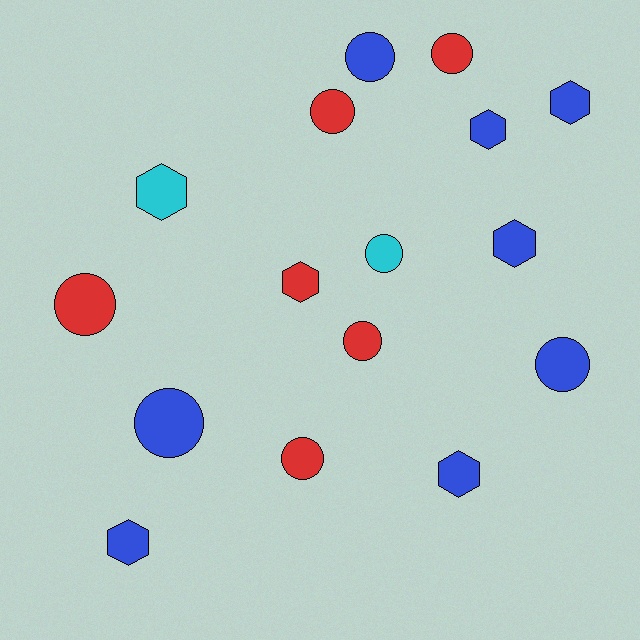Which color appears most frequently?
Blue, with 8 objects.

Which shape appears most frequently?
Circle, with 9 objects.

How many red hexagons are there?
There is 1 red hexagon.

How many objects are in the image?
There are 16 objects.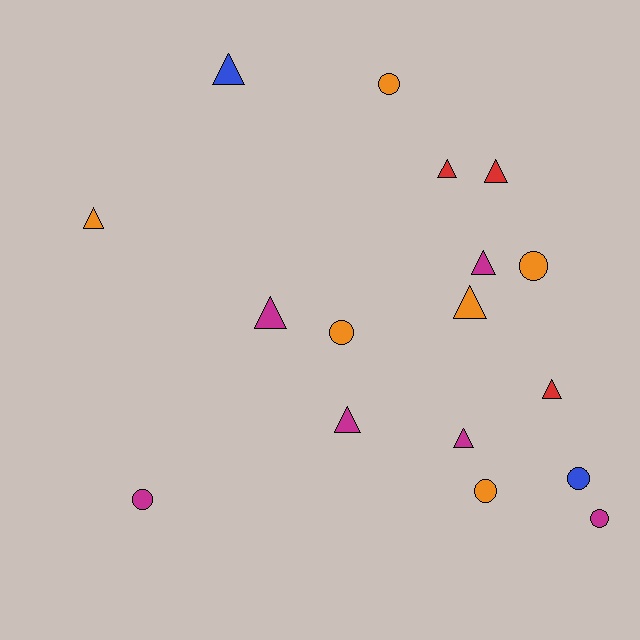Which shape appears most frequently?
Triangle, with 10 objects.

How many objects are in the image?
There are 17 objects.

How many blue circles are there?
There is 1 blue circle.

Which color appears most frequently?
Magenta, with 6 objects.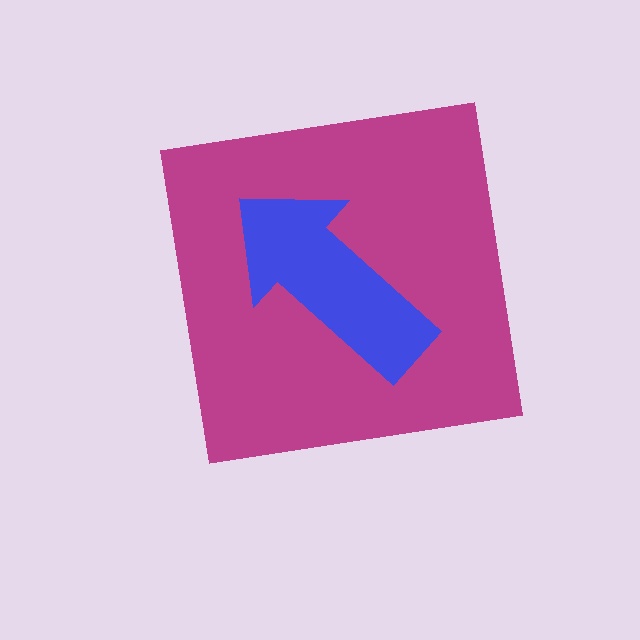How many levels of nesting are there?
2.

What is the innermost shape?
The blue arrow.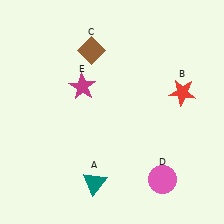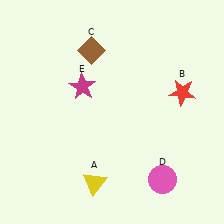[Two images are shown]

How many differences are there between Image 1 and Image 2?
There is 1 difference between the two images.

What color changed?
The triangle (A) changed from teal in Image 1 to yellow in Image 2.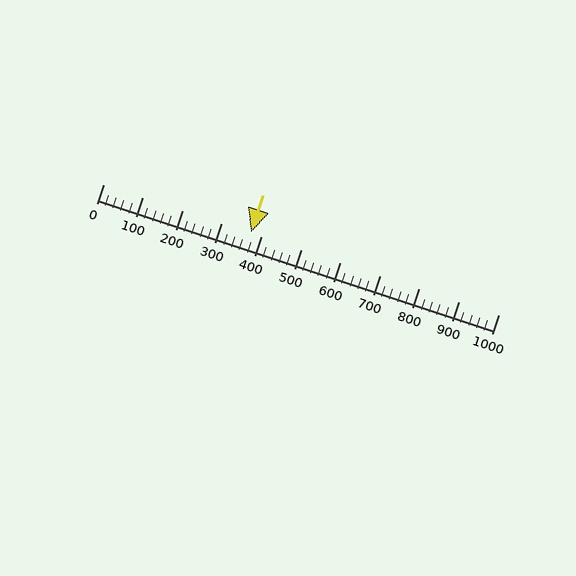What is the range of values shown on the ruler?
The ruler shows values from 0 to 1000.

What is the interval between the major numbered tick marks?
The major tick marks are spaced 100 units apart.